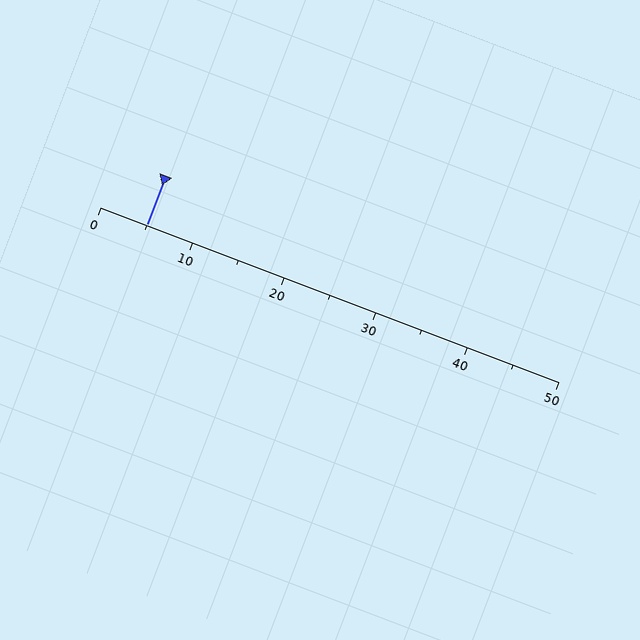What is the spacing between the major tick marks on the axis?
The major ticks are spaced 10 apart.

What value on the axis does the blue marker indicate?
The marker indicates approximately 5.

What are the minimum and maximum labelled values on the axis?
The axis runs from 0 to 50.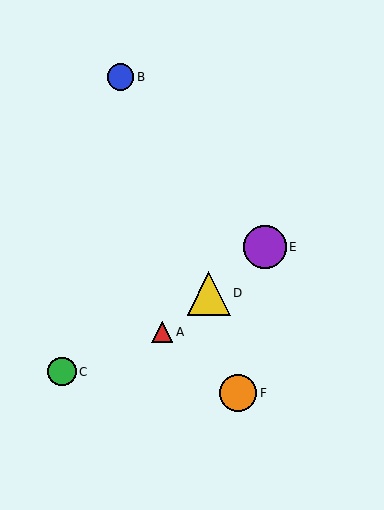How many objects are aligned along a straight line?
3 objects (A, D, E) are aligned along a straight line.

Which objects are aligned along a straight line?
Objects A, D, E are aligned along a straight line.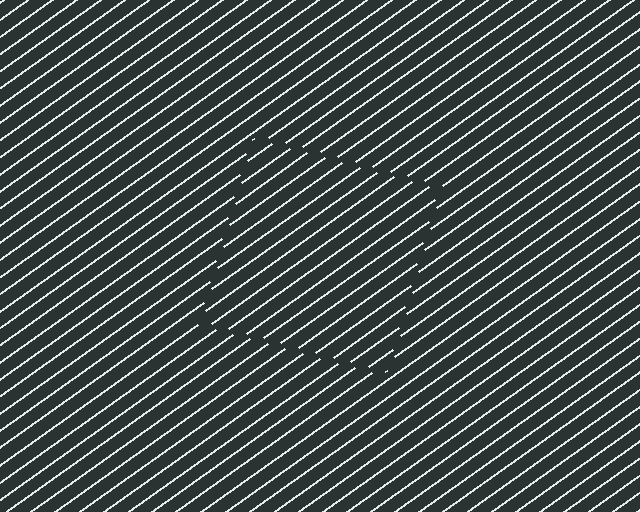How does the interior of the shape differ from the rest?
The interior of the shape contains the same grating, shifted by half a period — the contour is defined by the phase discontinuity where line-ends from the inner and outer gratings abut.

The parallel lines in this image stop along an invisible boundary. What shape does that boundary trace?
An illusory square. The interior of the shape contains the same grating, shifted by half a period — the contour is defined by the phase discontinuity where line-ends from the inner and outer gratings abut.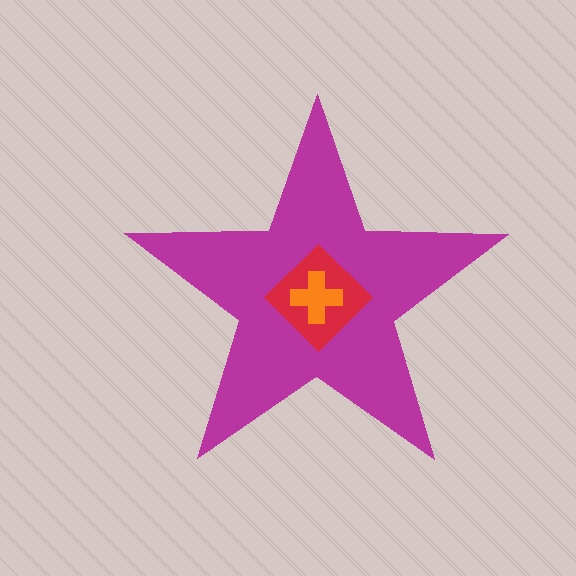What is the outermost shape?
The magenta star.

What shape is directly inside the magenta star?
The red diamond.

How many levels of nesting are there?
3.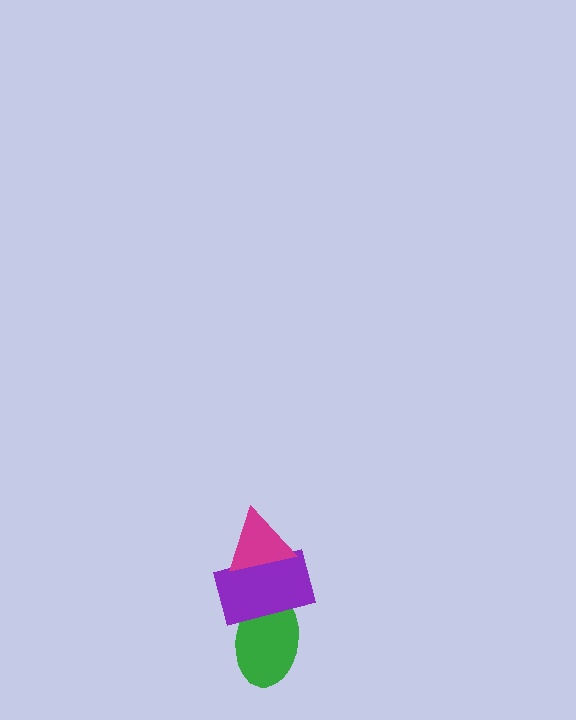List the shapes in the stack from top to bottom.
From top to bottom: the magenta triangle, the purple rectangle, the green ellipse.